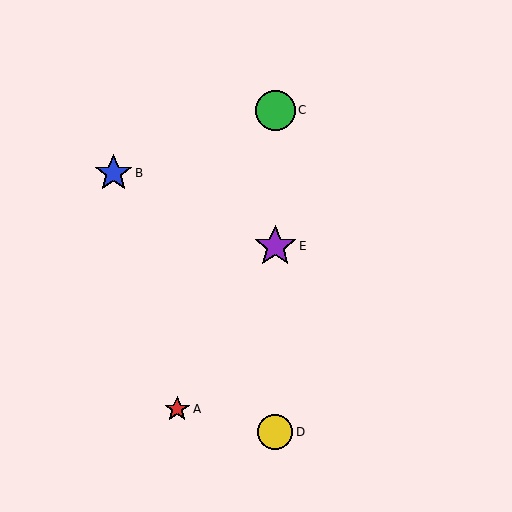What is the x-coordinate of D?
Object D is at x≈275.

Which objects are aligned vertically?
Objects C, D, E are aligned vertically.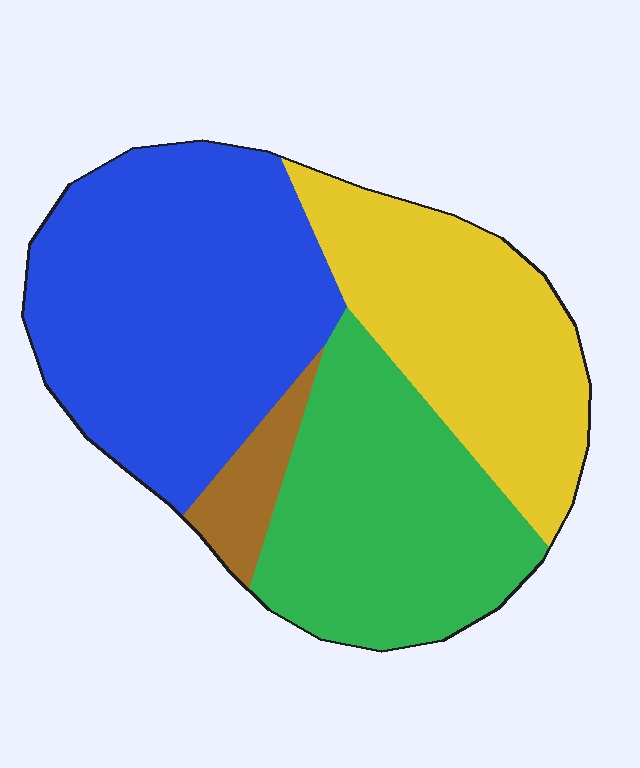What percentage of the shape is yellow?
Yellow covers about 25% of the shape.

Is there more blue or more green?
Blue.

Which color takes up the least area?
Brown, at roughly 5%.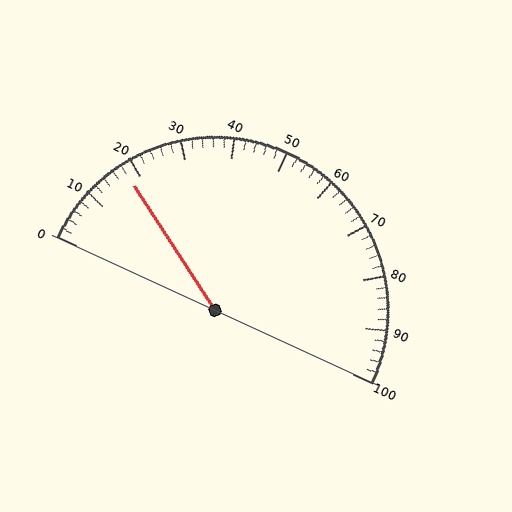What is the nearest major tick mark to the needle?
The nearest major tick mark is 20.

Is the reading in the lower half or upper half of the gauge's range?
The reading is in the lower half of the range (0 to 100).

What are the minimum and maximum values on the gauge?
The gauge ranges from 0 to 100.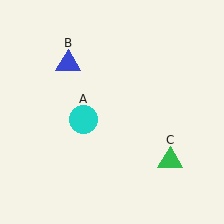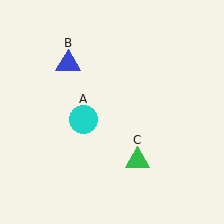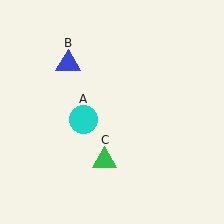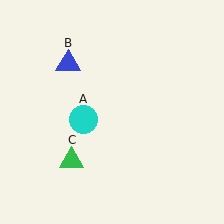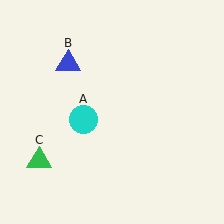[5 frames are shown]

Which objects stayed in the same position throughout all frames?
Cyan circle (object A) and blue triangle (object B) remained stationary.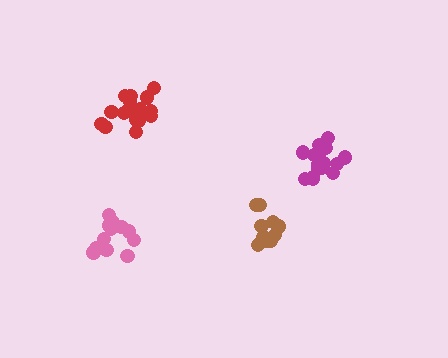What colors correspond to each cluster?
The clusters are colored: red, brown, pink, magenta.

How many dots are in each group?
Group 1: 18 dots, Group 2: 12 dots, Group 3: 12 dots, Group 4: 18 dots (60 total).